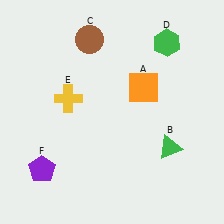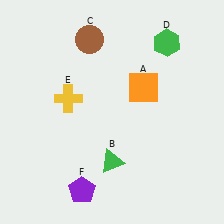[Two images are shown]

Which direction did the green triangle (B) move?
The green triangle (B) moved left.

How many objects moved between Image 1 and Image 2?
2 objects moved between the two images.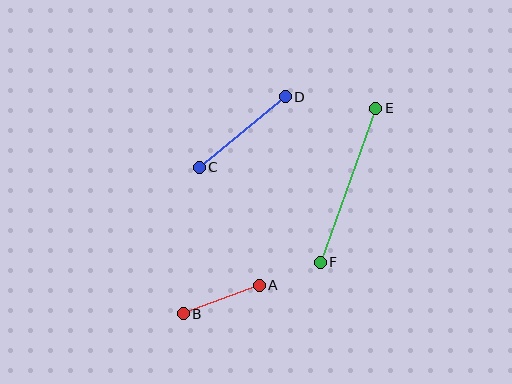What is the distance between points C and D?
The distance is approximately 111 pixels.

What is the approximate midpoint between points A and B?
The midpoint is at approximately (221, 300) pixels.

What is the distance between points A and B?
The distance is approximately 82 pixels.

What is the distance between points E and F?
The distance is approximately 163 pixels.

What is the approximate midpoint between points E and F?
The midpoint is at approximately (348, 185) pixels.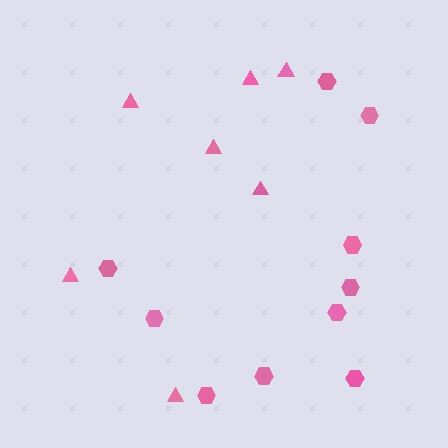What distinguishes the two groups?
There are 2 groups: one group of hexagons (10) and one group of triangles (7).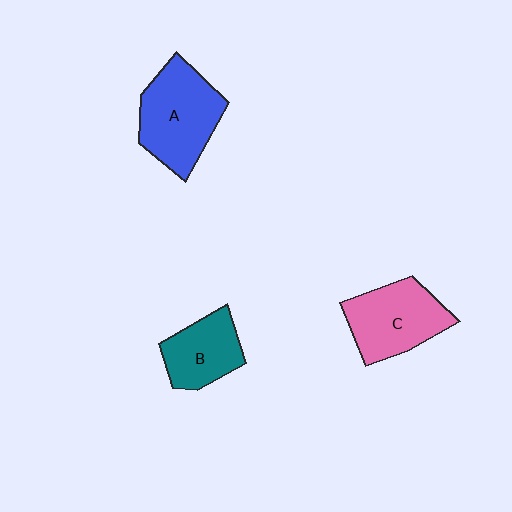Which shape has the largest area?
Shape A (blue).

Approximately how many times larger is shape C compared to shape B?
Approximately 1.3 times.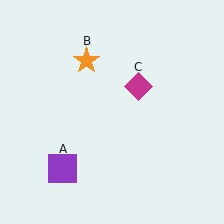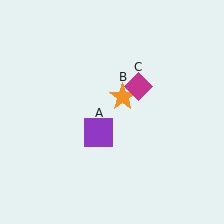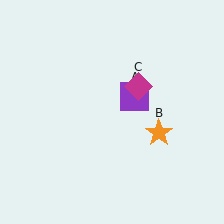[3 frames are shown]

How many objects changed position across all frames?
2 objects changed position: purple square (object A), orange star (object B).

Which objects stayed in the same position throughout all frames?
Magenta diamond (object C) remained stationary.